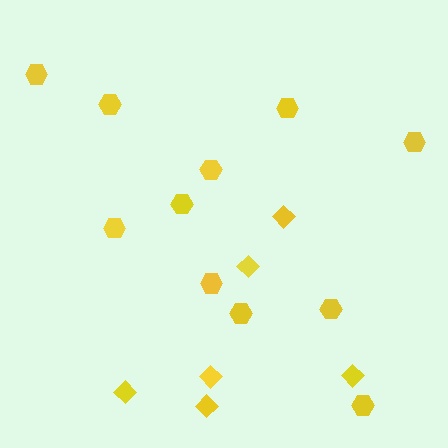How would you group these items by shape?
There are 2 groups: one group of diamonds (6) and one group of hexagons (11).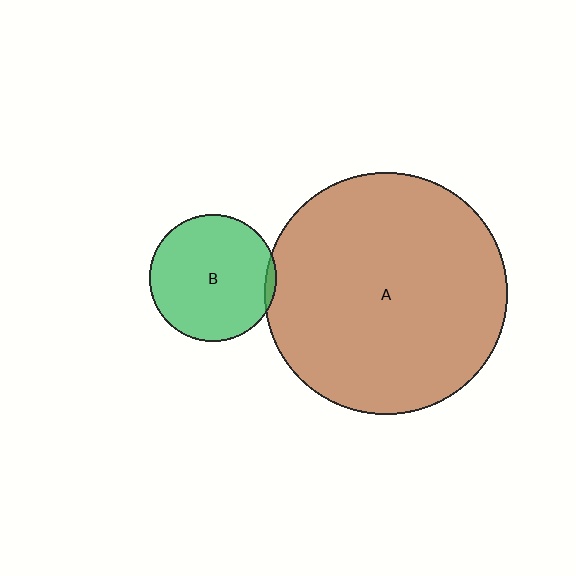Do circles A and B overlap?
Yes.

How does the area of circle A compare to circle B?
Approximately 3.6 times.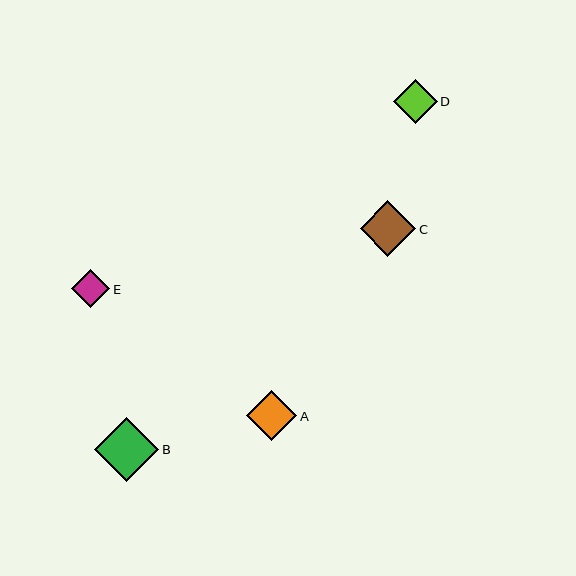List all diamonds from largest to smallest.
From largest to smallest: B, C, A, D, E.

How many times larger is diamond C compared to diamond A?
Diamond C is approximately 1.1 times the size of diamond A.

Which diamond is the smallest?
Diamond E is the smallest with a size of approximately 38 pixels.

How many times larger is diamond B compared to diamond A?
Diamond B is approximately 1.3 times the size of diamond A.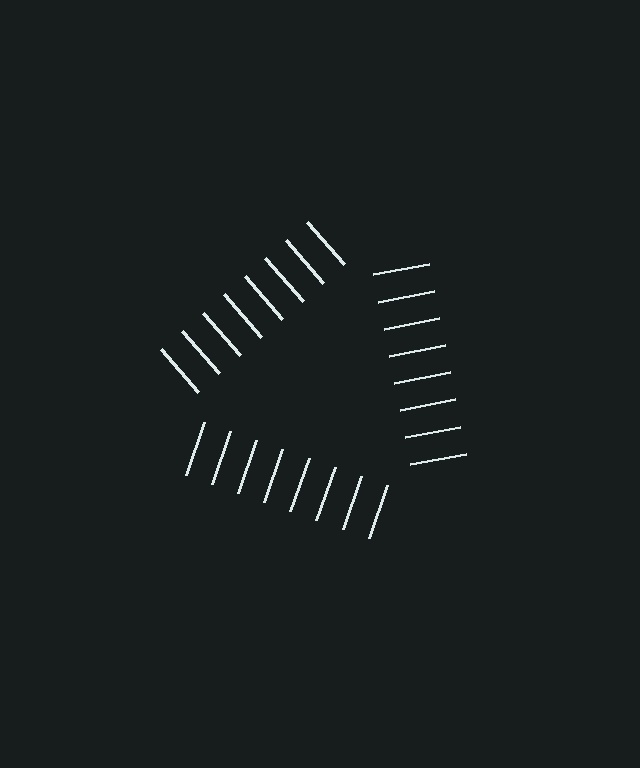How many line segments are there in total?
24 — 8 along each of the 3 edges.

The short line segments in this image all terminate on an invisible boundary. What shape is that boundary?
An illusory triangle — the line segments terminate on its edges but no continuous stroke is drawn.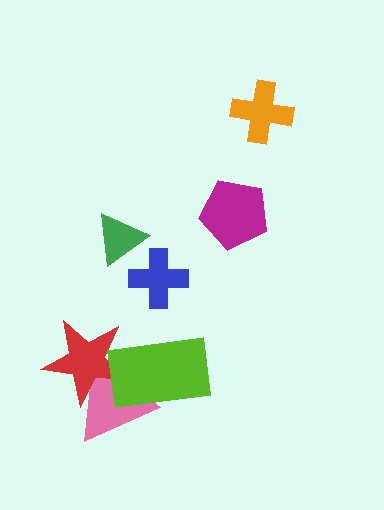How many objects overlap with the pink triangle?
2 objects overlap with the pink triangle.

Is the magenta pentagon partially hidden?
No, no other shape covers it.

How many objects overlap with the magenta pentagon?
0 objects overlap with the magenta pentagon.